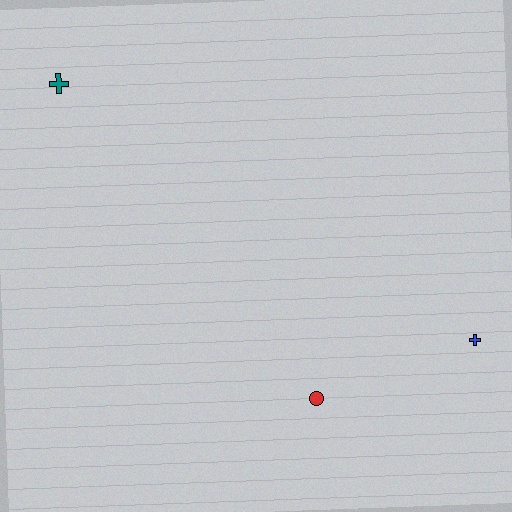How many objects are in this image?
There are 3 objects.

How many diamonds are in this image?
There are no diamonds.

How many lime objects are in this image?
There are no lime objects.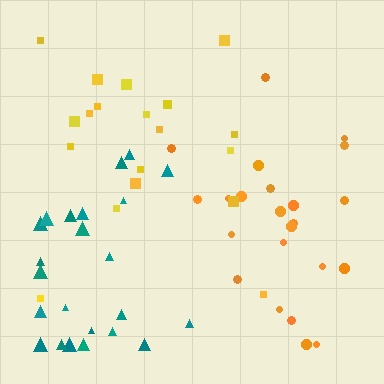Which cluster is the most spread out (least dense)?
Yellow.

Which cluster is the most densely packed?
Teal.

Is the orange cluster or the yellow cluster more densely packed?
Orange.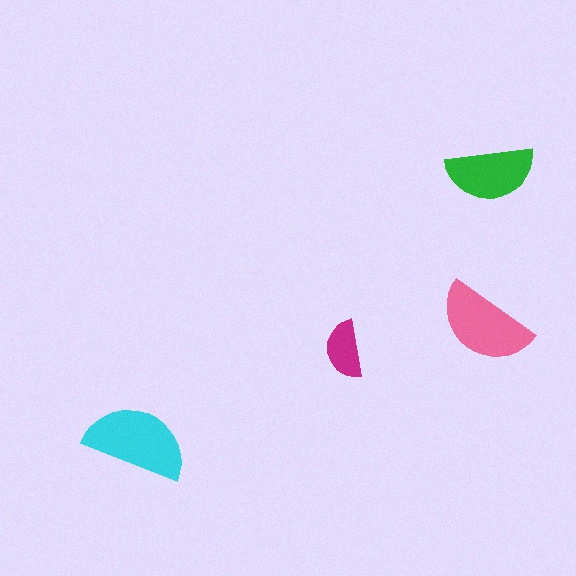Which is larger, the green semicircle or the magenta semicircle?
The green one.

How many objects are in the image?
There are 4 objects in the image.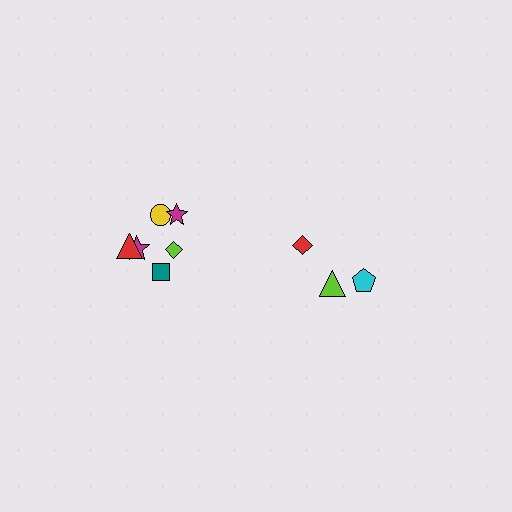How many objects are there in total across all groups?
There are 9 objects.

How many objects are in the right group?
There are 3 objects.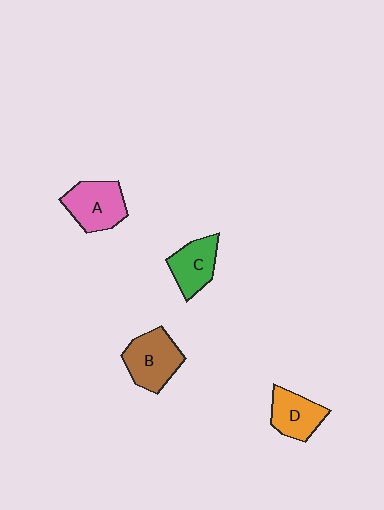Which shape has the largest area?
Shape B (brown).